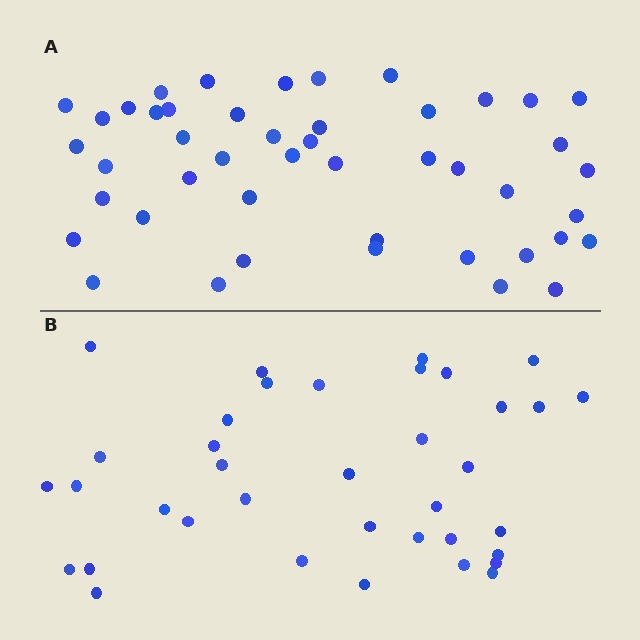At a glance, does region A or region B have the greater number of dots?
Region A (the top region) has more dots.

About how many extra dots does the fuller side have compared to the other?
Region A has roughly 8 or so more dots than region B.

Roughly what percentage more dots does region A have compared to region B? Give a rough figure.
About 25% more.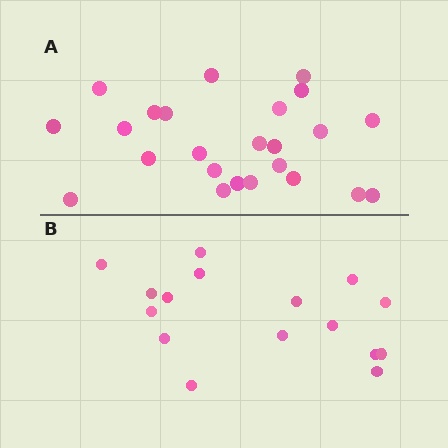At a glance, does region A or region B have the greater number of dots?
Region A (the top region) has more dots.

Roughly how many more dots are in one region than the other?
Region A has roughly 8 or so more dots than region B.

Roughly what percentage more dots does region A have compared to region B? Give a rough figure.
About 50% more.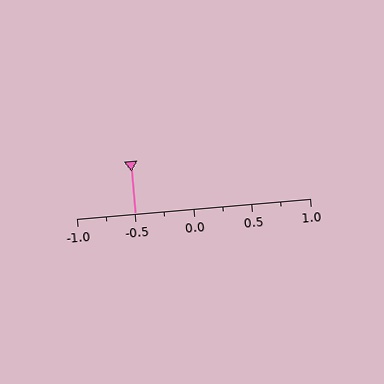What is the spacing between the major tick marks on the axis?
The major ticks are spaced 0.5 apart.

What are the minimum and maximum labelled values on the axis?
The axis runs from -1.0 to 1.0.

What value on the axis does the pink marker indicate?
The marker indicates approximately -0.5.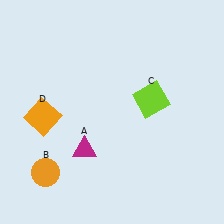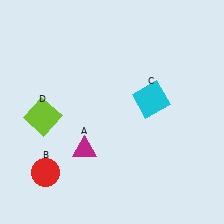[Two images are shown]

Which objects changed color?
B changed from orange to red. C changed from lime to cyan. D changed from orange to lime.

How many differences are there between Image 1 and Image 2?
There are 3 differences between the two images.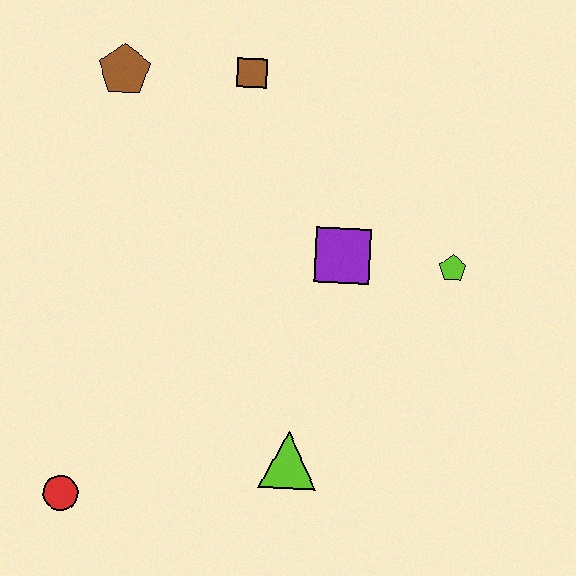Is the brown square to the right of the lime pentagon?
No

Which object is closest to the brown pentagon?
The brown square is closest to the brown pentagon.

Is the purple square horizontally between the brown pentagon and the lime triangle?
No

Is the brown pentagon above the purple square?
Yes